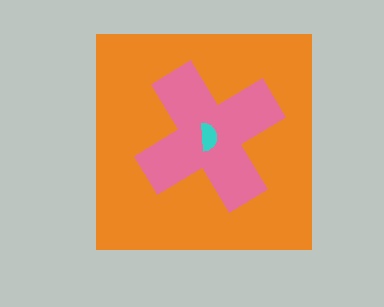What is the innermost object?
The cyan semicircle.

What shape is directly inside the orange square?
The pink cross.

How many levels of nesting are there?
3.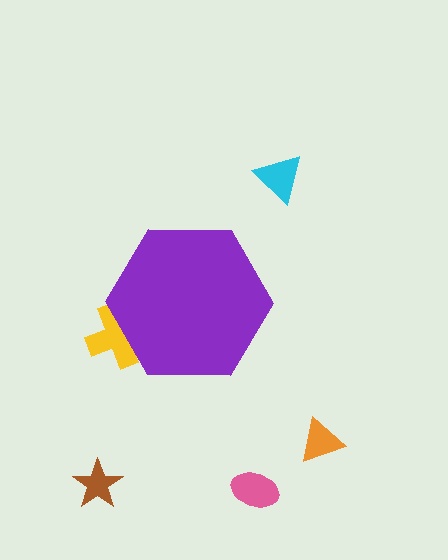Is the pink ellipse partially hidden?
No, the pink ellipse is fully visible.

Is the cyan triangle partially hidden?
No, the cyan triangle is fully visible.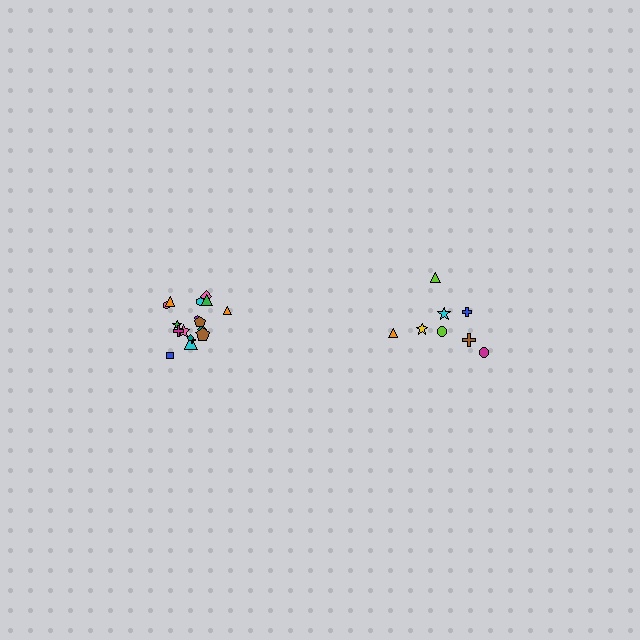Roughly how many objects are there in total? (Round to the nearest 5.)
Roughly 25 objects in total.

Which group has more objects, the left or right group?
The left group.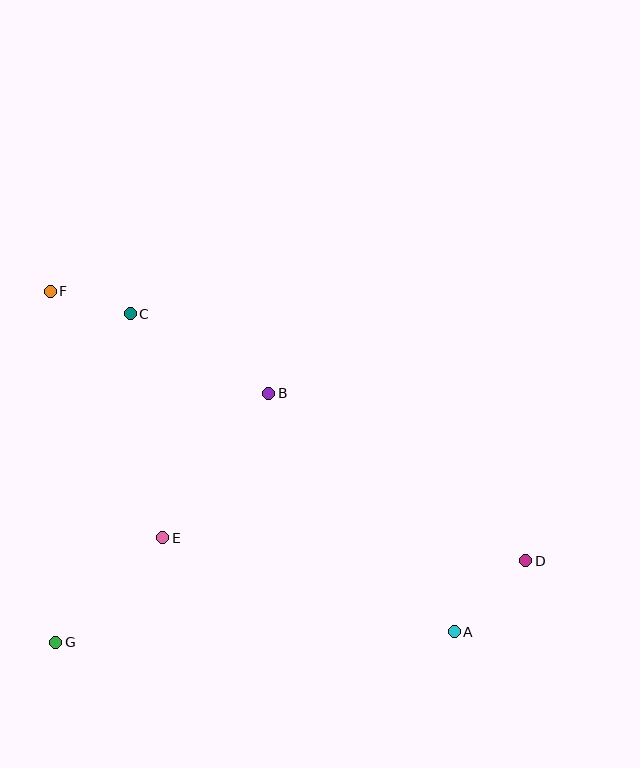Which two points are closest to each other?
Points C and F are closest to each other.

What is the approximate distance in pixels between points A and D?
The distance between A and D is approximately 101 pixels.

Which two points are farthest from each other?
Points D and F are farthest from each other.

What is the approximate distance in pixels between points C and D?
The distance between C and D is approximately 466 pixels.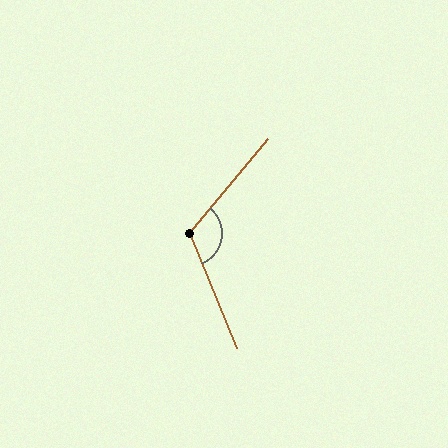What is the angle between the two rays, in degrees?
Approximately 118 degrees.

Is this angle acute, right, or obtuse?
It is obtuse.